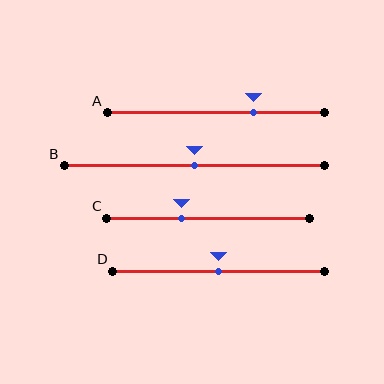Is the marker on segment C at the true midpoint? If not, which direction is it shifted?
No, the marker on segment C is shifted to the left by about 13% of the segment length.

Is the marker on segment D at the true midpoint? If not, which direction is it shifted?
Yes, the marker on segment D is at the true midpoint.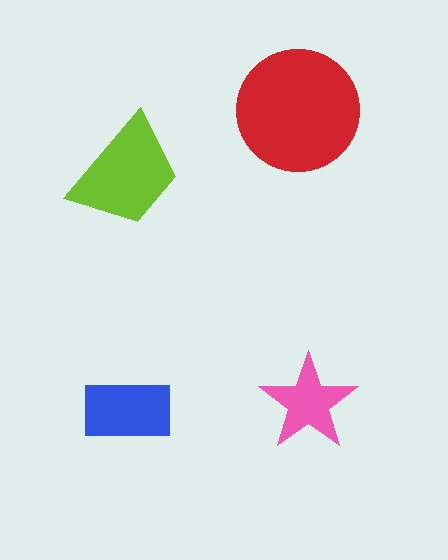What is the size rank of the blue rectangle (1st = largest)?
3rd.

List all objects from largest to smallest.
The red circle, the lime trapezoid, the blue rectangle, the pink star.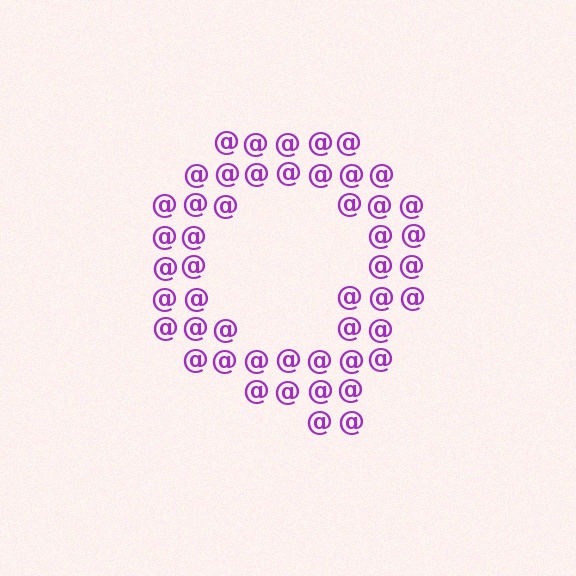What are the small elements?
The small elements are at signs.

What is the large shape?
The large shape is the letter Q.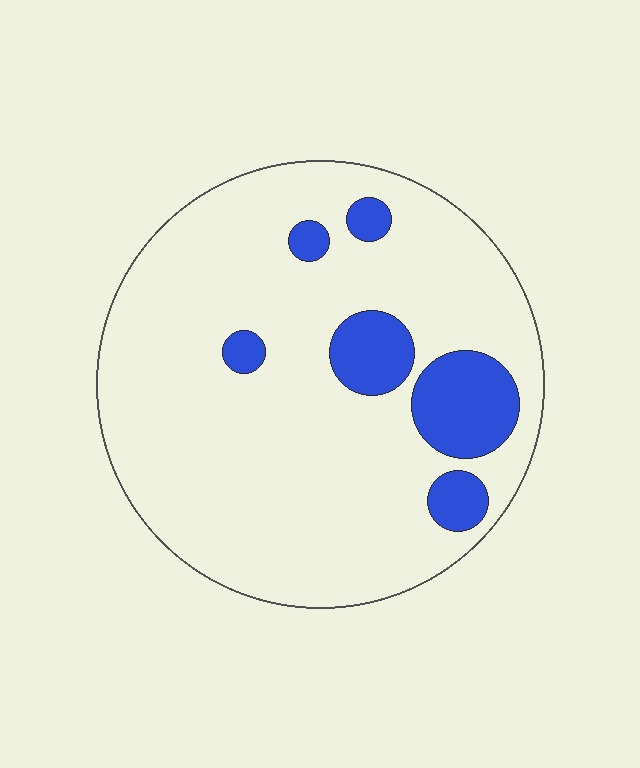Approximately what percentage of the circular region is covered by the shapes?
Approximately 15%.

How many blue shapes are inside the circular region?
6.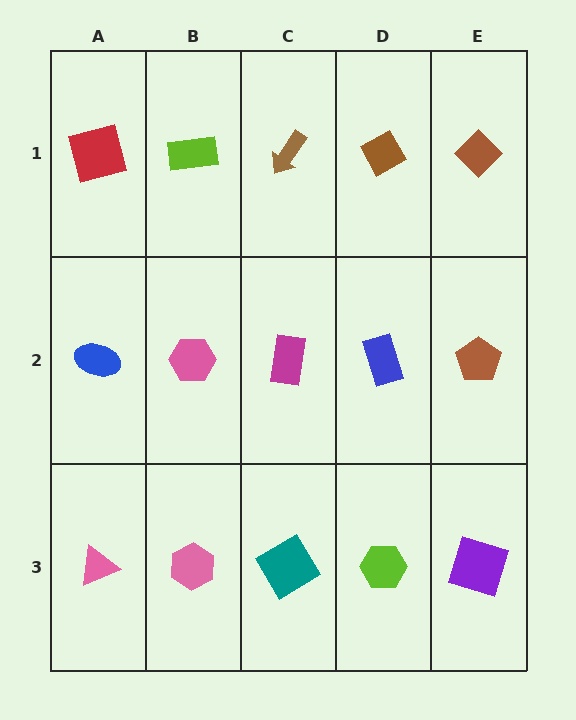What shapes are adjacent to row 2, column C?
A brown arrow (row 1, column C), a teal diamond (row 3, column C), a pink hexagon (row 2, column B), a blue rectangle (row 2, column D).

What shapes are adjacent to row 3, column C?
A magenta rectangle (row 2, column C), a pink hexagon (row 3, column B), a lime hexagon (row 3, column D).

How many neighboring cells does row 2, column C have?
4.